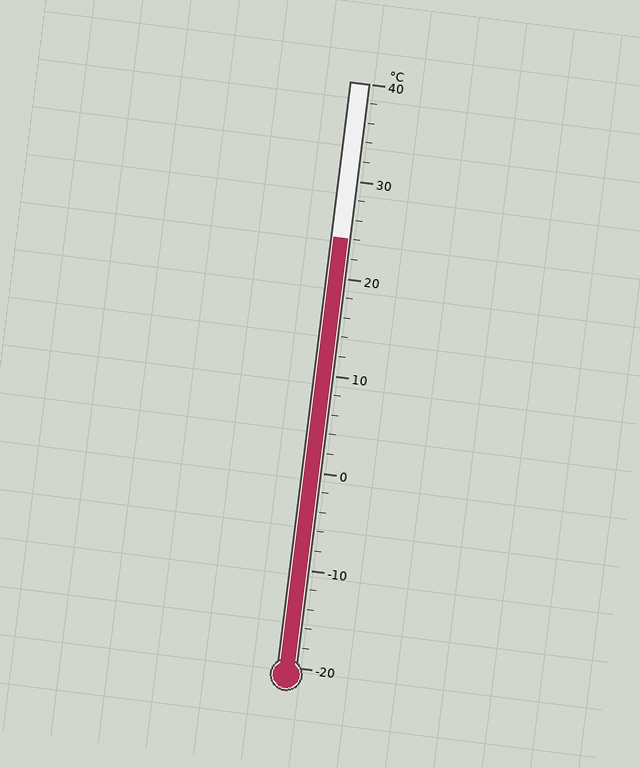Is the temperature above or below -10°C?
The temperature is above -10°C.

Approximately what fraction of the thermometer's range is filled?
The thermometer is filled to approximately 75% of its range.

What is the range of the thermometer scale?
The thermometer scale ranges from -20°C to 40°C.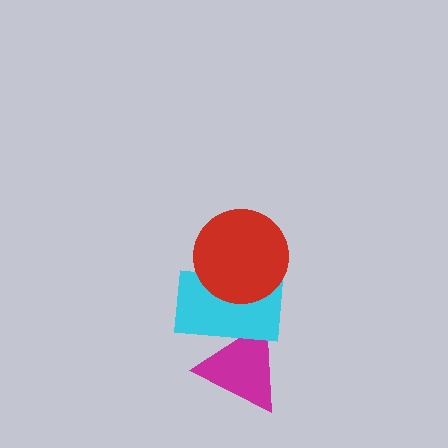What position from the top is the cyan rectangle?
The cyan rectangle is 2nd from the top.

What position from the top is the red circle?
The red circle is 1st from the top.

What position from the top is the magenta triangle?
The magenta triangle is 3rd from the top.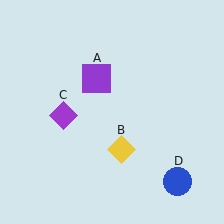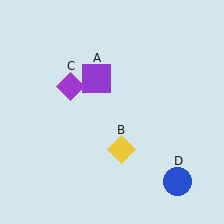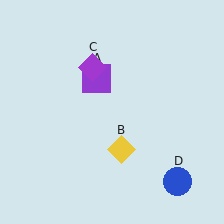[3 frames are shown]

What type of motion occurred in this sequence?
The purple diamond (object C) rotated clockwise around the center of the scene.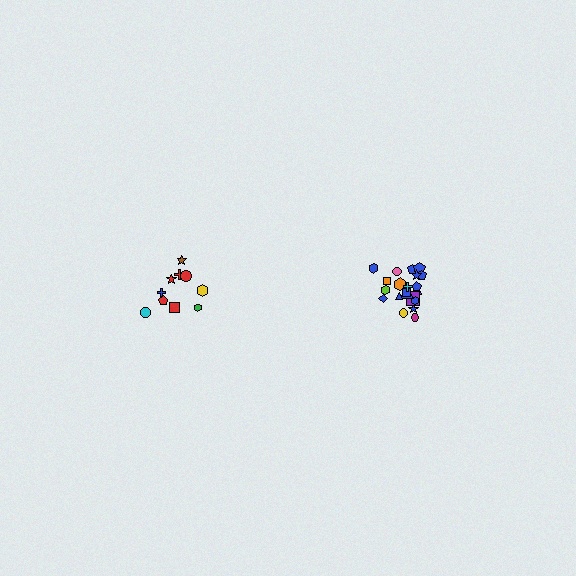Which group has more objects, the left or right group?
The right group.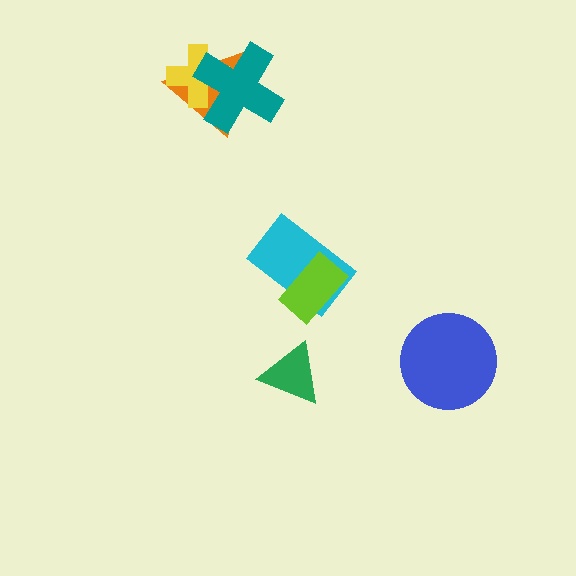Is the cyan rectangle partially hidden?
Yes, it is partially covered by another shape.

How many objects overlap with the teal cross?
2 objects overlap with the teal cross.